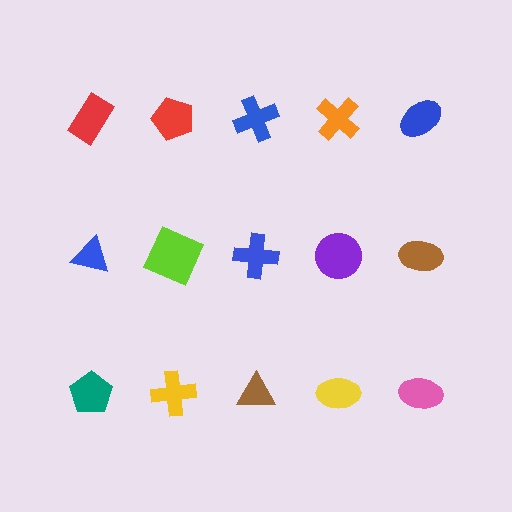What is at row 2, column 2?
A lime square.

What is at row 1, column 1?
A red rectangle.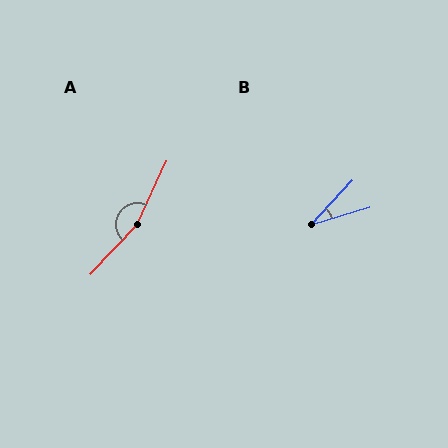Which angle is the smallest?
B, at approximately 29 degrees.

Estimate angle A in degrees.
Approximately 162 degrees.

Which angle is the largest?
A, at approximately 162 degrees.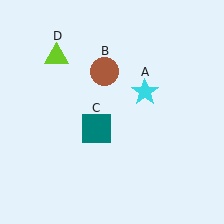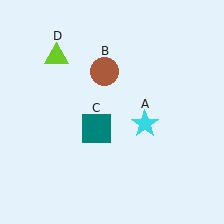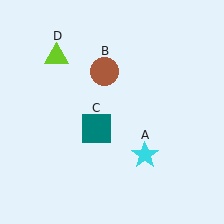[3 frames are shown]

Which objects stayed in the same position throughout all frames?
Brown circle (object B) and teal square (object C) and lime triangle (object D) remained stationary.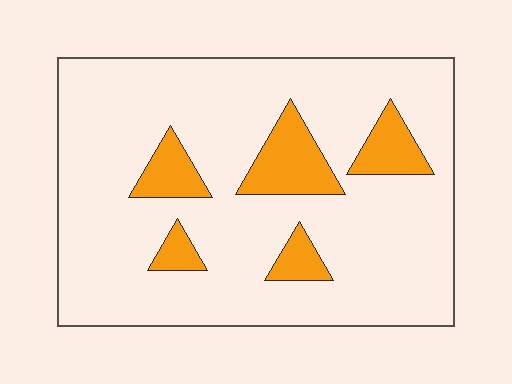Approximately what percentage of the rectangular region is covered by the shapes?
Approximately 15%.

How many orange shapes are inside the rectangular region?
5.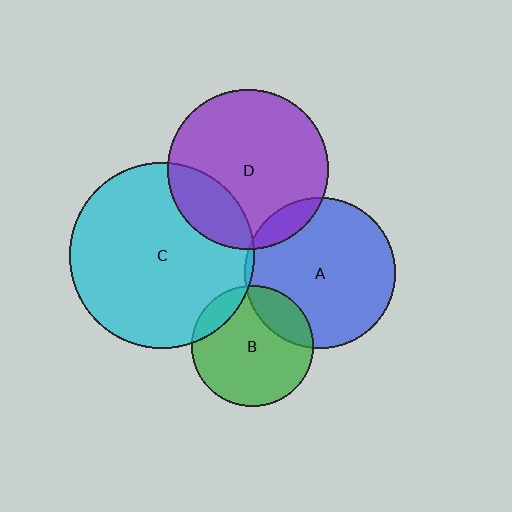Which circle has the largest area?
Circle C (cyan).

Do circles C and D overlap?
Yes.